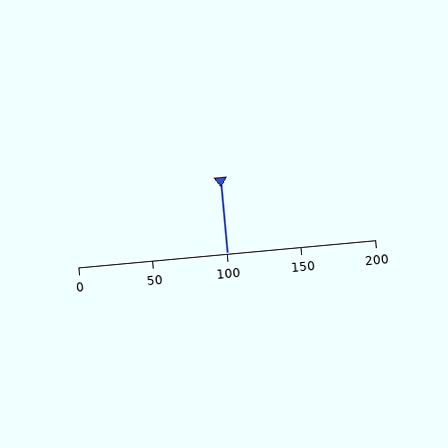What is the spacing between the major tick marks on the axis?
The major ticks are spaced 50 apart.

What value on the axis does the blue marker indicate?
The marker indicates approximately 100.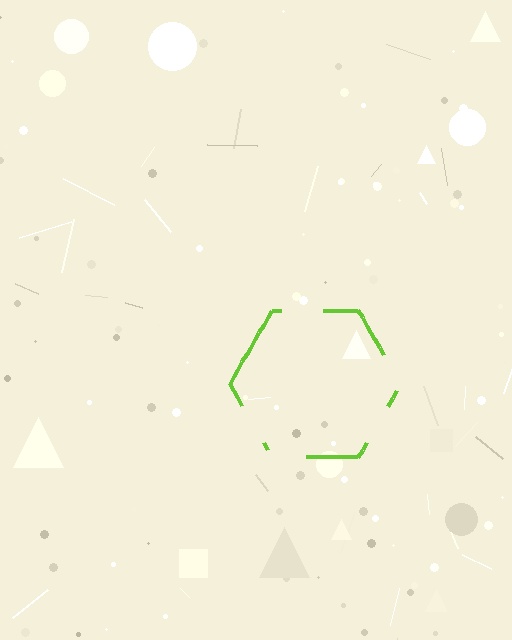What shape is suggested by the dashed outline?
The dashed outline suggests a hexagon.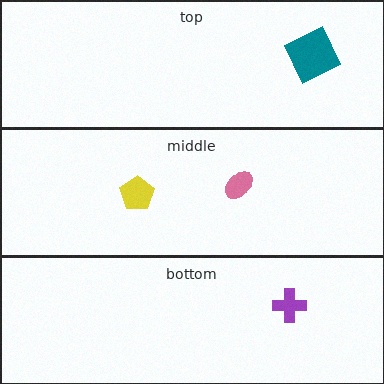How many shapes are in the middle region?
2.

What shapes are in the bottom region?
The purple cross.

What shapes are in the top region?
The teal square.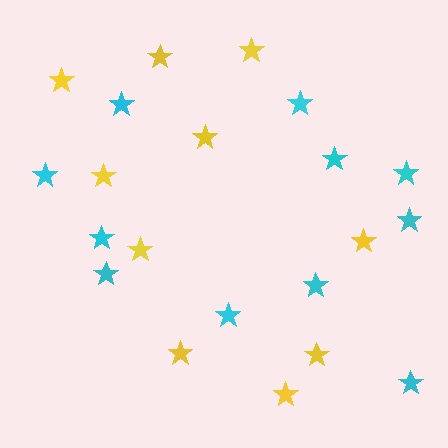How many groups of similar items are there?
There are 2 groups: one group of yellow stars (10) and one group of cyan stars (11).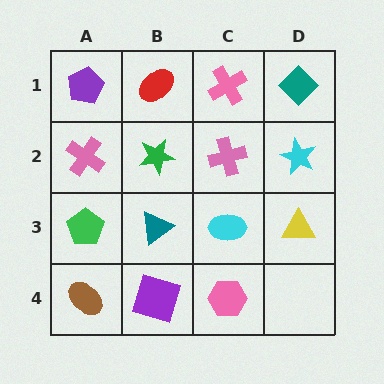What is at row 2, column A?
A pink cross.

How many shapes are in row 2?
4 shapes.